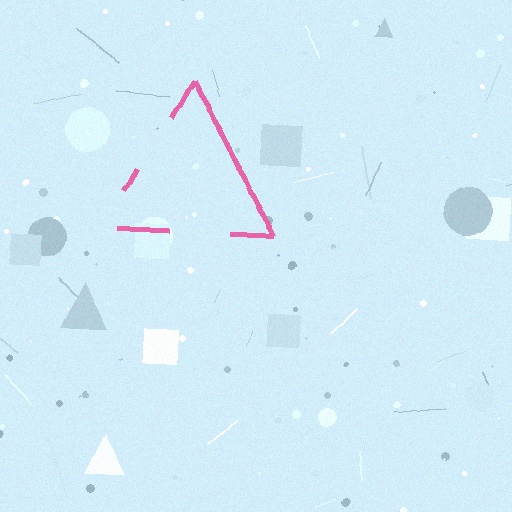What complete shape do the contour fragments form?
The contour fragments form a triangle.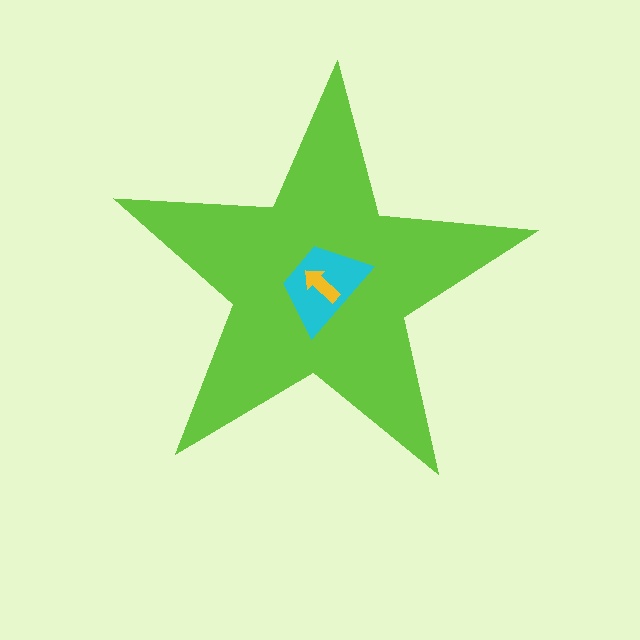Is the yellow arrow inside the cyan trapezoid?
Yes.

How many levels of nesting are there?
3.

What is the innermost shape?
The yellow arrow.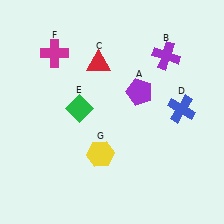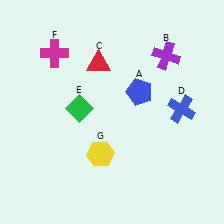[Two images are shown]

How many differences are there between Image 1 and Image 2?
There is 1 difference between the two images.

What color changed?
The pentagon (A) changed from purple in Image 1 to blue in Image 2.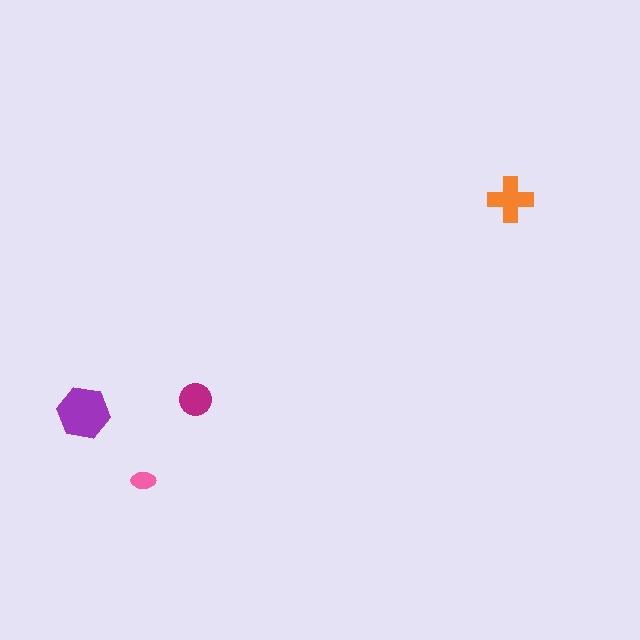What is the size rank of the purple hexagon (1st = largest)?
1st.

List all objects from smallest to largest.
The pink ellipse, the magenta circle, the orange cross, the purple hexagon.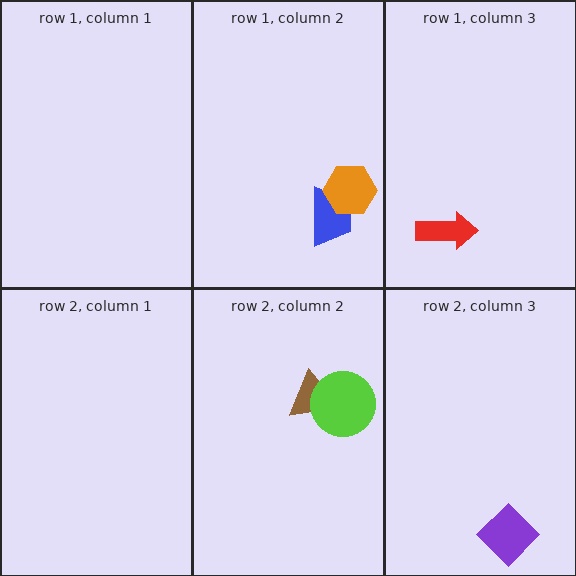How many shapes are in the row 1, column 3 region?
1.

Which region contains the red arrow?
The row 1, column 3 region.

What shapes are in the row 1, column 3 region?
The red arrow.